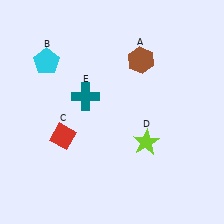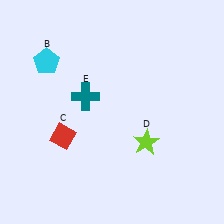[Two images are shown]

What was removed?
The brown hexagon (A) was removed in Image 2.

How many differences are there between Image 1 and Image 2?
There is 1 difference between the two images.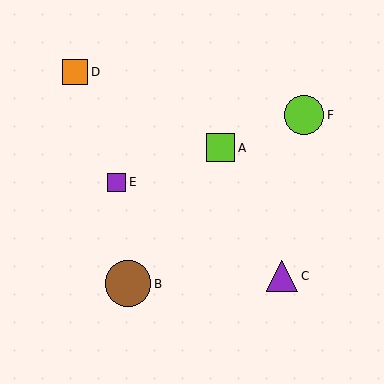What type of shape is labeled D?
Shape D is an orange square.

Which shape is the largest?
The brown circle (labeled B) is the largest.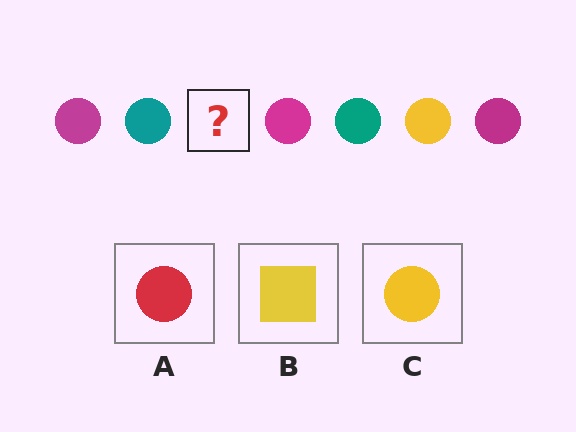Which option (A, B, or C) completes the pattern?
C.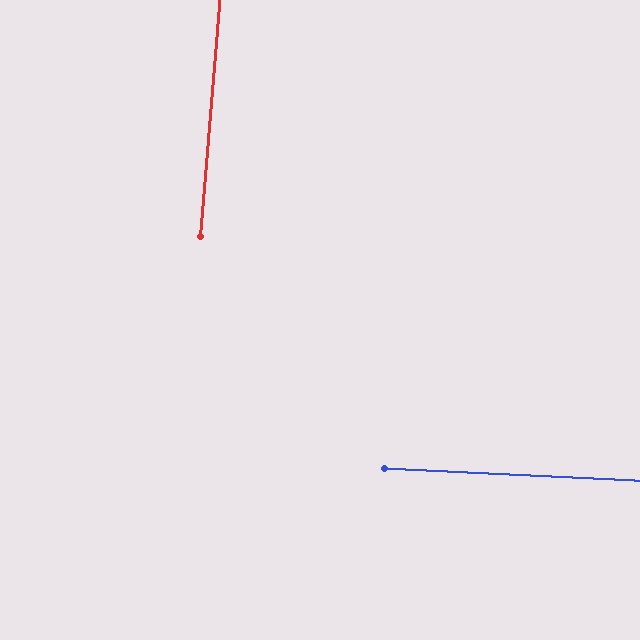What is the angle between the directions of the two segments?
Approximately 88 degrees.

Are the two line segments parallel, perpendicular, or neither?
Perpendicular — they meet at approximately 88°.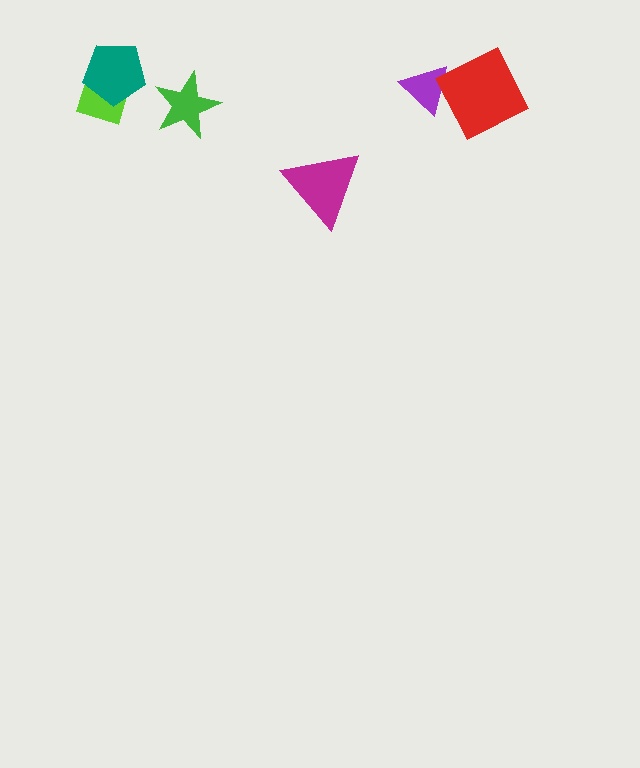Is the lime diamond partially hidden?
Yes, it is partially covered by another shape.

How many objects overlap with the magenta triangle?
0 objects overlap with the magenta triangle.